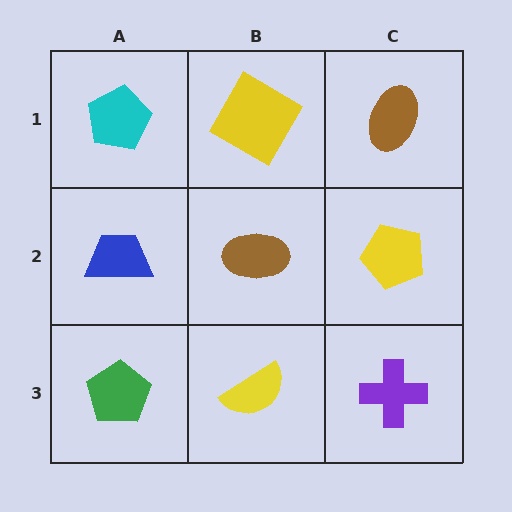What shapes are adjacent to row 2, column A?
A cyan pentagon (row 1, column A), a green pentagon (row 3, column A), a brown ellipse (row 2, column B).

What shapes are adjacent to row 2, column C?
A brown ellipse (row 1, column C), a purple cross (row 3, column C), a brown ellipse (row 2, column B).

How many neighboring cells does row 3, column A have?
2.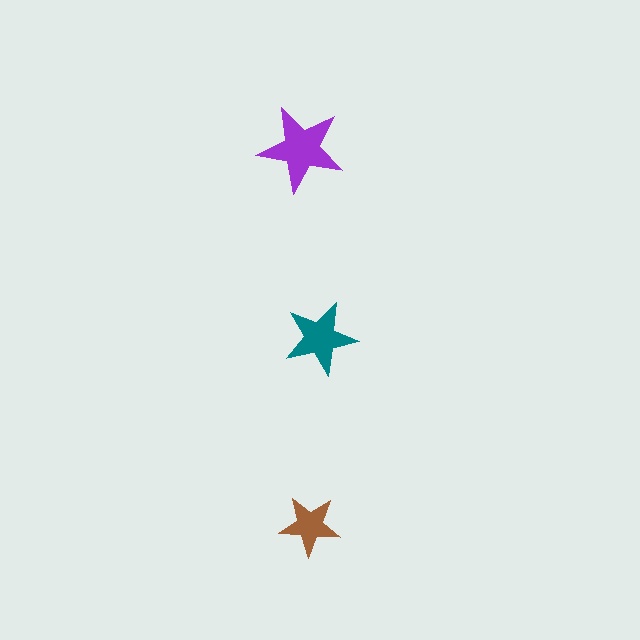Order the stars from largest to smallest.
the purple one, the teal one, the brown one.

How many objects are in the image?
There are 3 objects in the image.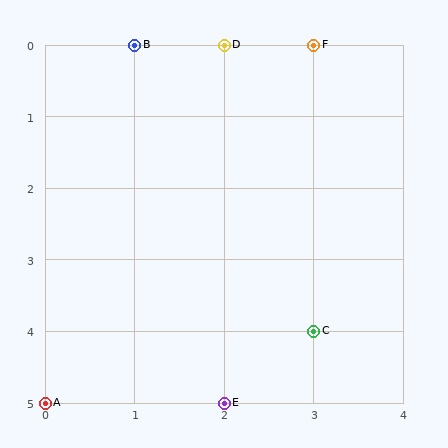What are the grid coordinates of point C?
Point C is at grid coordinates (3, 4).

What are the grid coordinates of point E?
Point E is at grid coordinates (2, 5).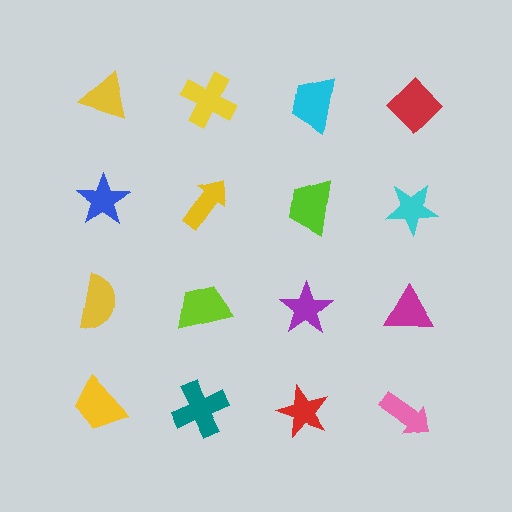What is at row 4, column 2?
A teal cross.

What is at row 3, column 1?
A yellow semicircle.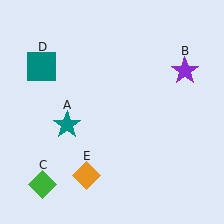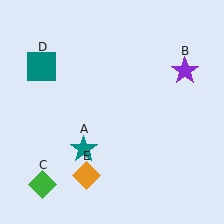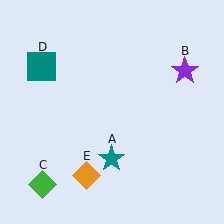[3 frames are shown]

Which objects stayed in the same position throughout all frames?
Purple star (object B) and green diamond (object C) and teal square (object D) and orange diamond (object E) remained stationary.